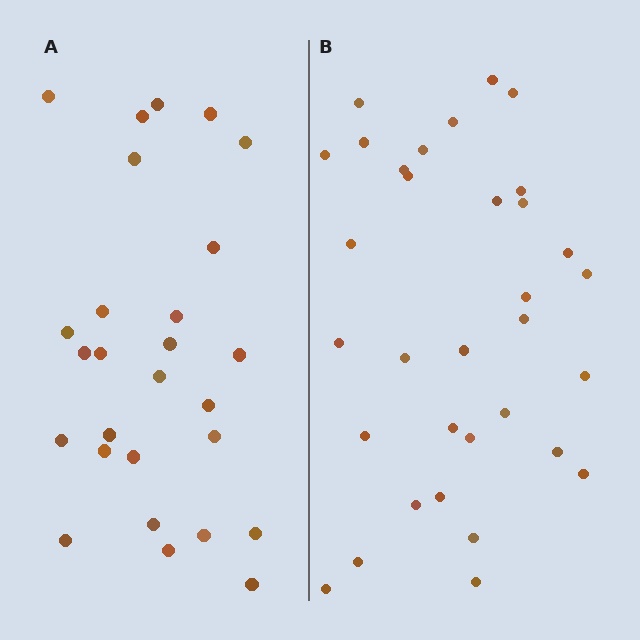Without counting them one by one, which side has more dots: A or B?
Region B (the right region) has more dots.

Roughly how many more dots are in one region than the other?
Region B has about 6 more dots than region A.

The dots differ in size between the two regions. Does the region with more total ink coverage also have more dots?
No. Region A has more total ink coverage because its dots are larger, but region B actually contains more individual dots. Total area can be misleading — the number of items is what matters here.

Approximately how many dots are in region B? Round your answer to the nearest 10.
About 30 dots. (The exact count is 33, which rounds to 30.)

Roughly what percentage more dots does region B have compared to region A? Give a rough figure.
About 20% more.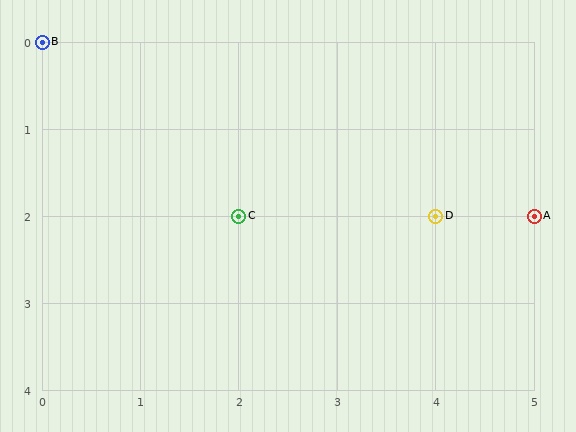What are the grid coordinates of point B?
Point B is at grid coordinates (0, 0).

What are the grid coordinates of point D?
Point D is at grid coordinates (4, 2).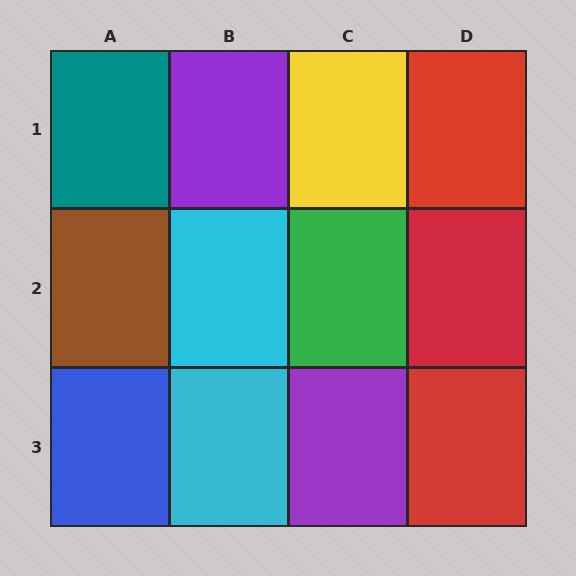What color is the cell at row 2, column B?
Cyan.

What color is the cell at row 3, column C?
Purple.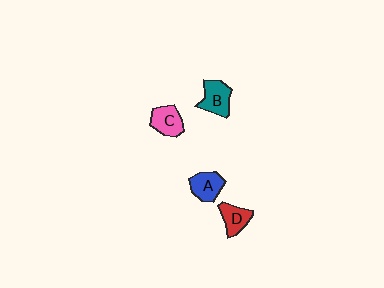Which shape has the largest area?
Shape B (teal).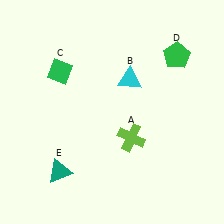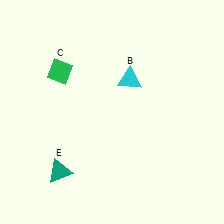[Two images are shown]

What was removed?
The green pentagon (D), the lime cross (A) were removed in Image 2.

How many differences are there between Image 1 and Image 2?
There are 2 differences between the two images.